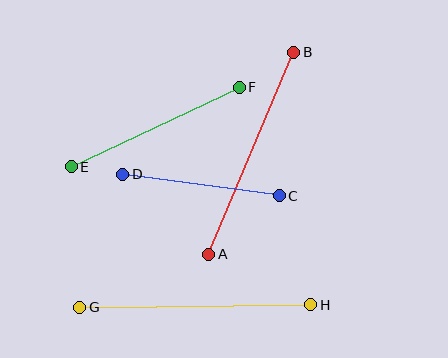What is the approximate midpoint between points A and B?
The midpoint is at approximately (251, 153) pixels.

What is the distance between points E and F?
The distance is approximately 186 pixels.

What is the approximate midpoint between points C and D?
The midpoint is at approximately (201, 185) pixels.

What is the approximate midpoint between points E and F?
The midpoint is at approximately (155, 127) pixels.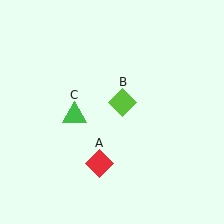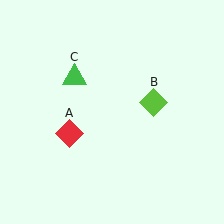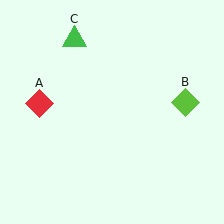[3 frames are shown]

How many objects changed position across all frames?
3 objects changed position: red diamond (object A), lime diamond (object B), green triangle (object C).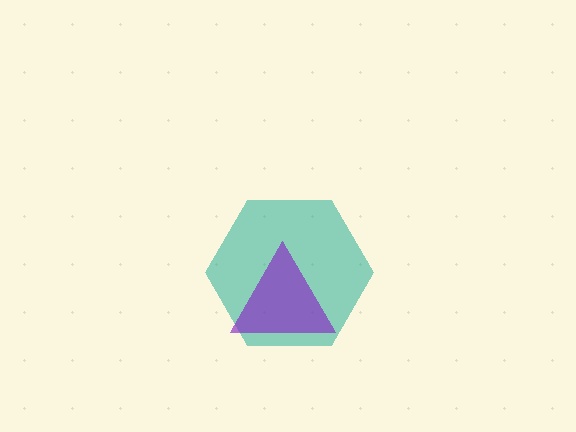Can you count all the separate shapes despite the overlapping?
Yes, there are 2 separate shapes.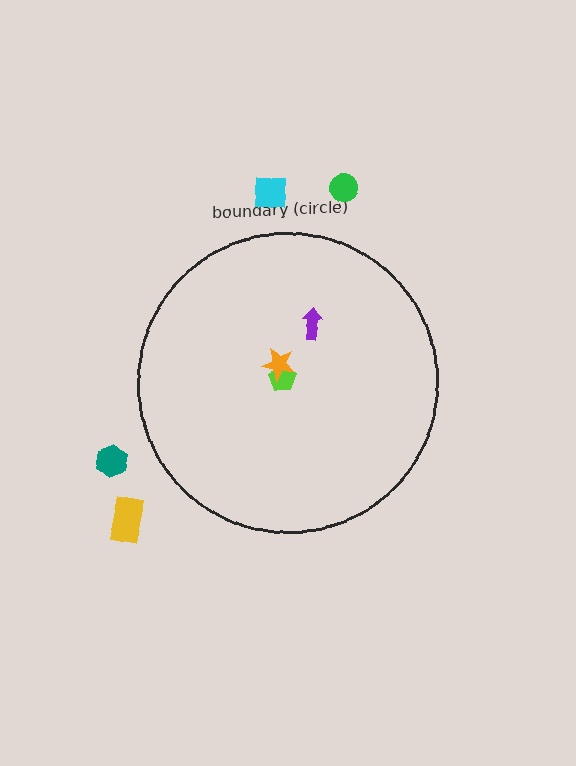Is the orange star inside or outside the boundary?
Inside.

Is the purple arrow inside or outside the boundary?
Inside.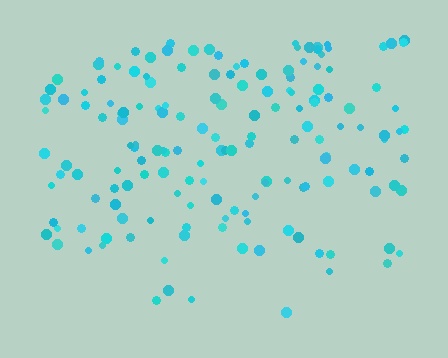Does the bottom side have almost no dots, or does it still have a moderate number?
Still a moderate number, just noticeably fewer than the top.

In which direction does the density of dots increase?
From bottom to top, with the top side densest.